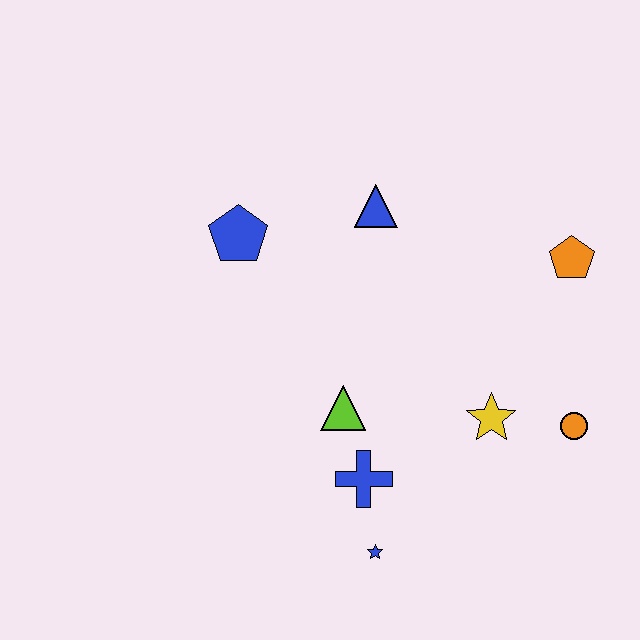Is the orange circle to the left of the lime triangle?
No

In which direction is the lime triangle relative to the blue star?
The lime triangle is above the blue star.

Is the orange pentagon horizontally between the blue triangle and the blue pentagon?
No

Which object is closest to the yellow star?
The orange circle is closest to the yellow star.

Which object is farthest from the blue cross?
The orange pentagon is farthest from the blue cross.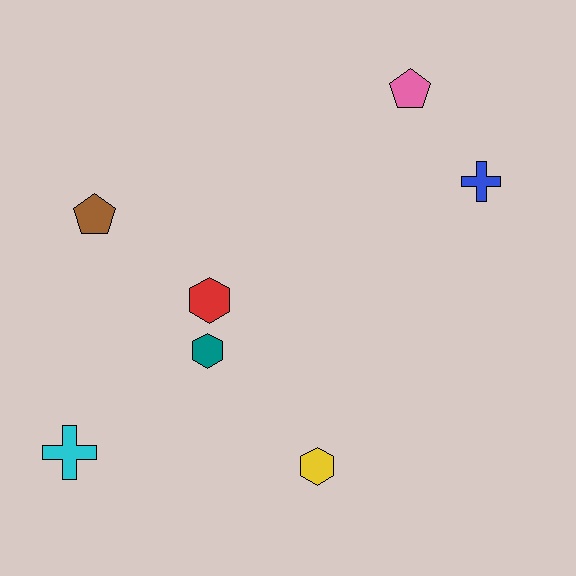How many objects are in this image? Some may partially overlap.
There are 7 objects.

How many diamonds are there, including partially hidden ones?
There are no diamonds.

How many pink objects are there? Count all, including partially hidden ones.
There is 1 pink object.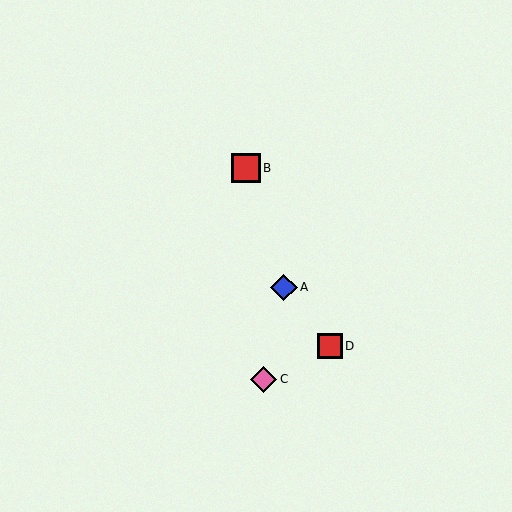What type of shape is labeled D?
Shape D is a red square.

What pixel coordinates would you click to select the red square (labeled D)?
Click at (330, 346) to select the red square D.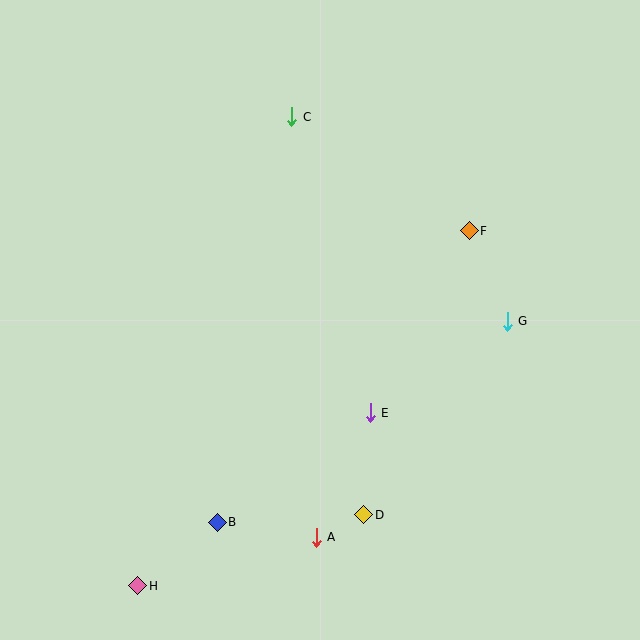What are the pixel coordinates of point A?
Point A is at (316, 537).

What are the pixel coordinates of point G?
Point G is at (507, 321).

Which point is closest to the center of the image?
Point E at (370, 413) is closest to the center.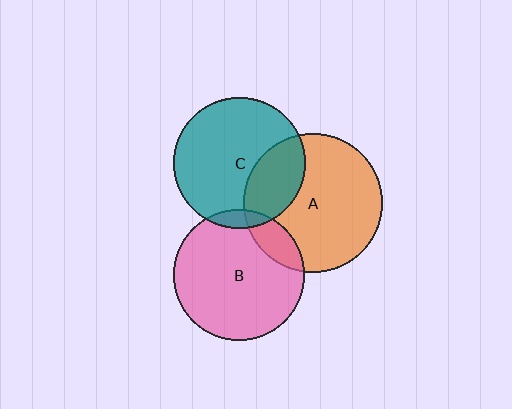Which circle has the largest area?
Circle A (orange).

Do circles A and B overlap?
Yes.